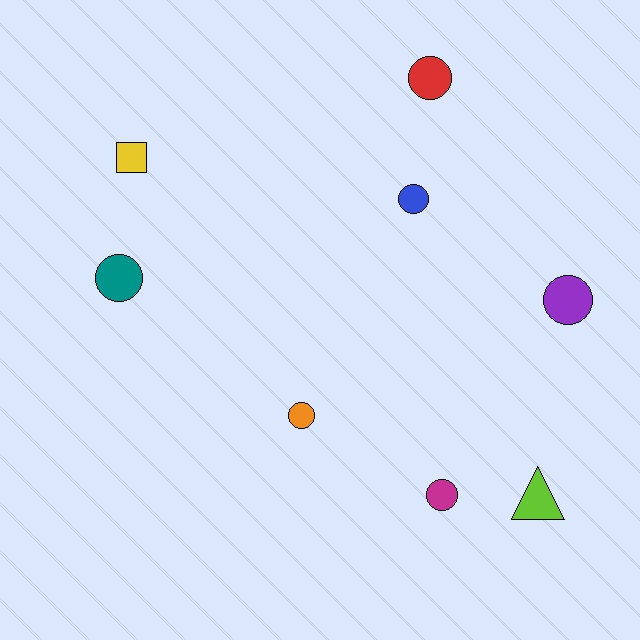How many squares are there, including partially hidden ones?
There is 1 square.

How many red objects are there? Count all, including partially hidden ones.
There is 1 red object.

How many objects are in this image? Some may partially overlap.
There are 8 objects.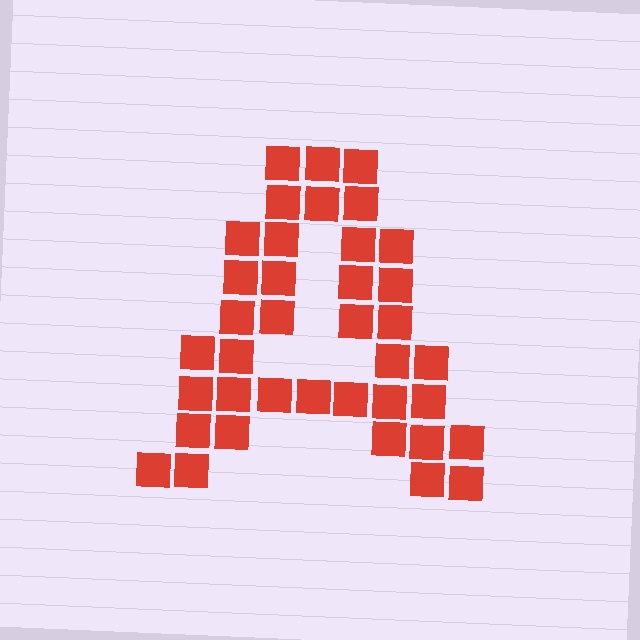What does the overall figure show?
The overall figure shows the letter A.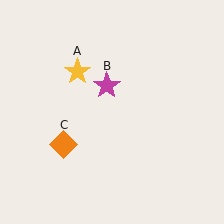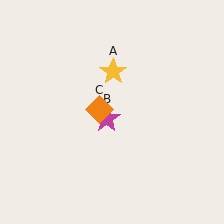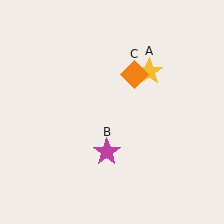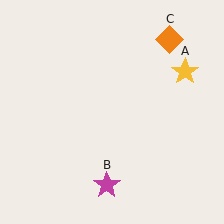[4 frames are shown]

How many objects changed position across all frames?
3 objects changed position: yellow star (object A), magenta star (object B), orange diamond (object C).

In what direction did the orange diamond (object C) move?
The orange diamond (object C) moved up and to the right.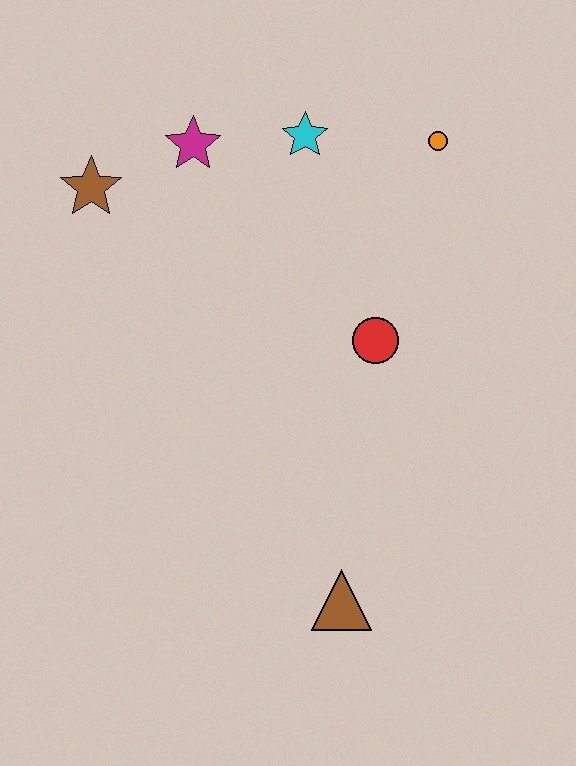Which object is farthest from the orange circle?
The brown triangle is farthest from the orange circle.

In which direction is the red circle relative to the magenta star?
The red circle is below the magenta star.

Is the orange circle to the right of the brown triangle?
Yes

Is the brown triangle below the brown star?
Yes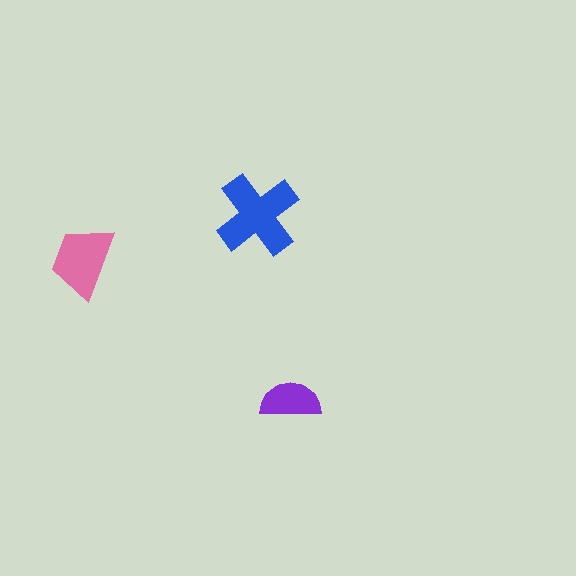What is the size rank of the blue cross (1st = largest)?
1st.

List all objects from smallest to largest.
The purple semicircle, the pink trapezoid, the blue cross.